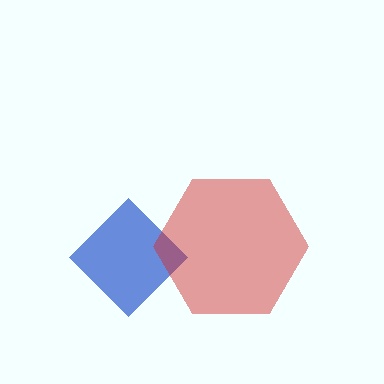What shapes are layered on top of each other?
The layered shapes are: a blue diamond, a red hexagon.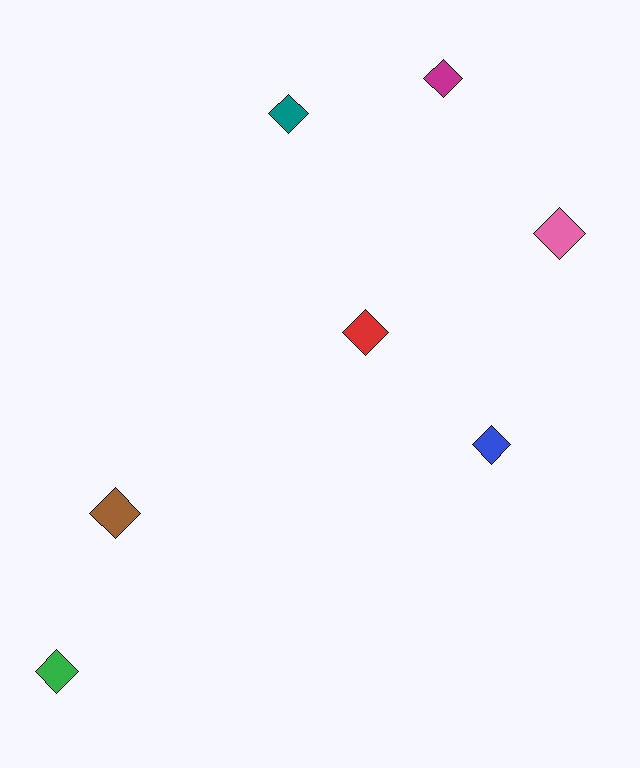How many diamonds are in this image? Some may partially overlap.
There are 7 diamonds.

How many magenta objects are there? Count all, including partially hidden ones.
There is 1 magenta object.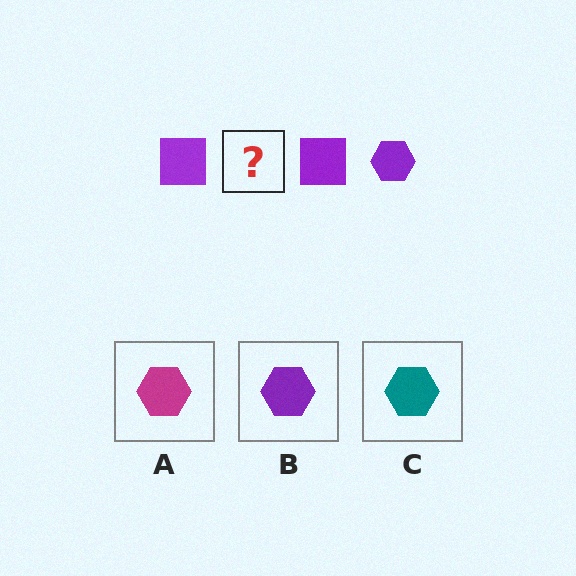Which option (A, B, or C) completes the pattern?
B.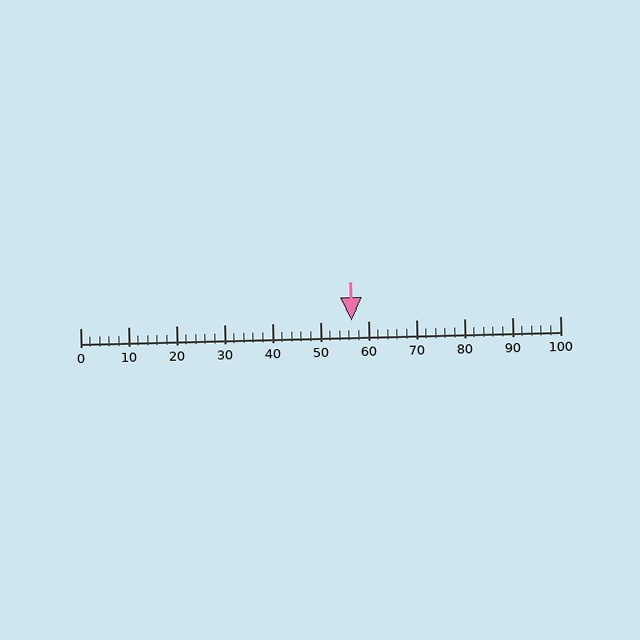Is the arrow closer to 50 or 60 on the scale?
The arrow is closer to 60.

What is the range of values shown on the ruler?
The ruler shows values from 0 to 100.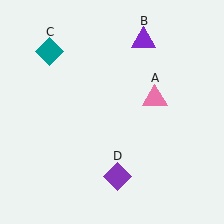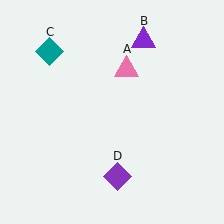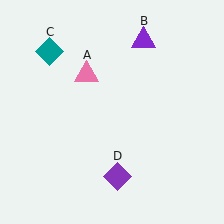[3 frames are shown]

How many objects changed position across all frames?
1 object changed position: pink triangle (object A).